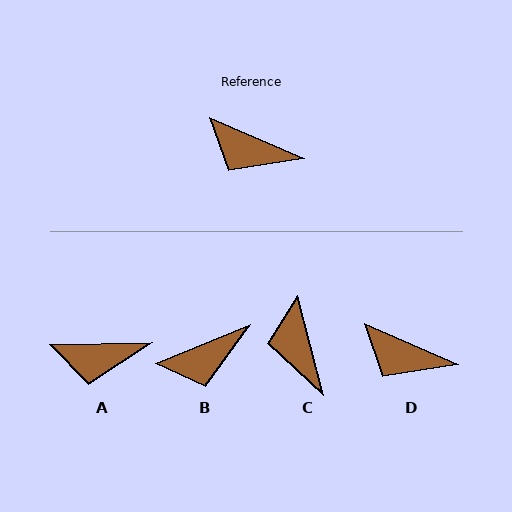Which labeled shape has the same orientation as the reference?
D.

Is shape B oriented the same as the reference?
No, it is off by about 45 degrees.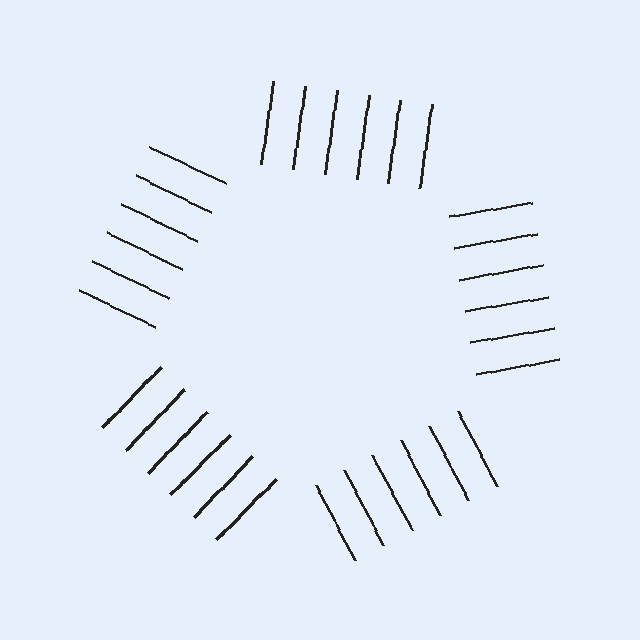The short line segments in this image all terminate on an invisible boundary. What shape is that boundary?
An illusory pentagon — the line segments terminate on its edges but no continuous stroke is drawn.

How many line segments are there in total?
30 — 6 along each of the 5 edges.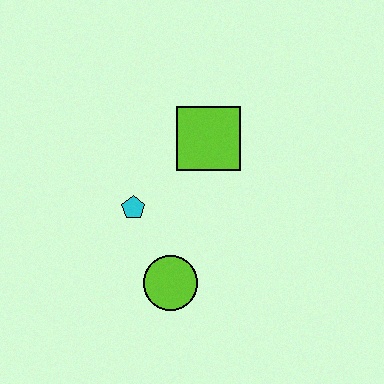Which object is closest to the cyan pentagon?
The lime circle is closest to the cyan pentagon.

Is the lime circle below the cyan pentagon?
Yes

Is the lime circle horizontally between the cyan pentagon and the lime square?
Yes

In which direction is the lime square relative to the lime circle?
The lime square is above the lime circle.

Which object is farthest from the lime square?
The lime circle is farthest from the lime square.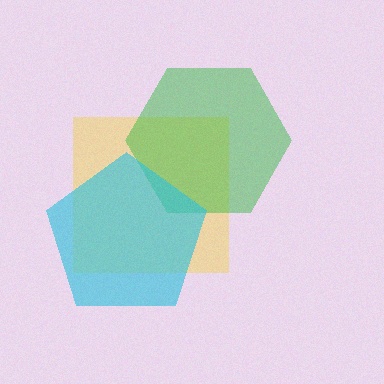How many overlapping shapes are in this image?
There are 3 overlapping shapes in the image.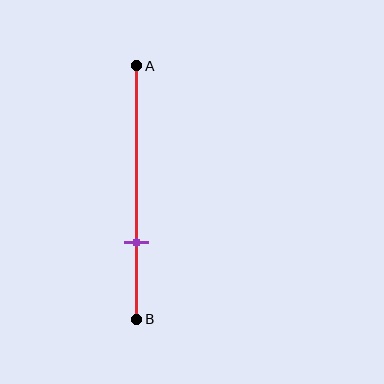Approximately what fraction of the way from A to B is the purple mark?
The purple mark is approximately 70% of the way from A to B.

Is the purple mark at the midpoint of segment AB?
No, the mark is at about 70% from A, not at the 50% midpoint.